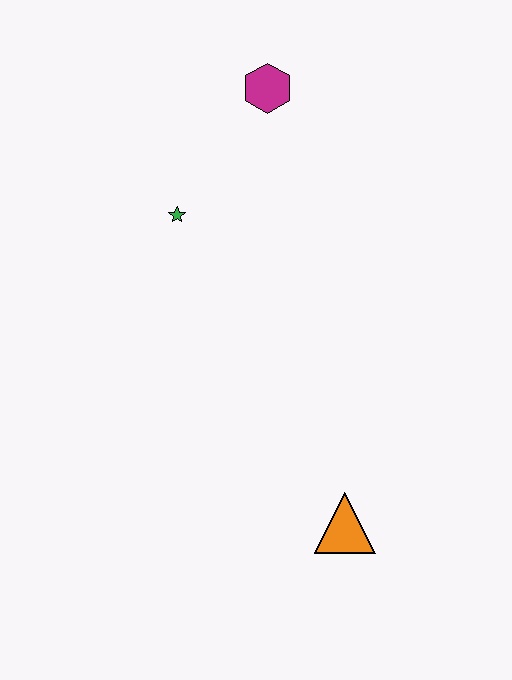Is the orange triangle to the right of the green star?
Yes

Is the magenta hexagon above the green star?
Yes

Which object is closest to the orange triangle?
The green star is closest to the orange triangle.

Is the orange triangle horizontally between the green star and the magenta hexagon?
No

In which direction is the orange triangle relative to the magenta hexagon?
The orange triangle is below the magenta hexagon.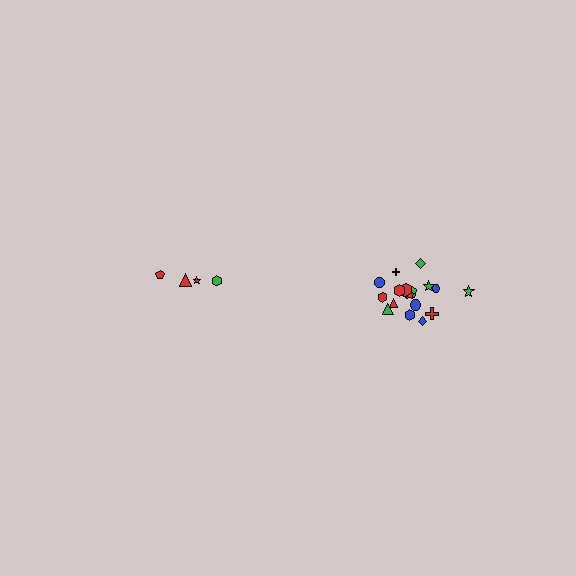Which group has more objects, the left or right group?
The right group.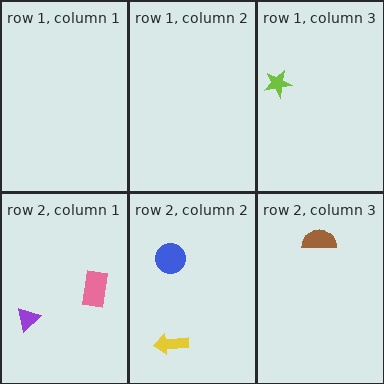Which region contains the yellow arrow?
The row 2, column 2 region.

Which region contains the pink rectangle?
The row 2, column 1 region.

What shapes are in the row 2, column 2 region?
The yellow arrow, the blue circle.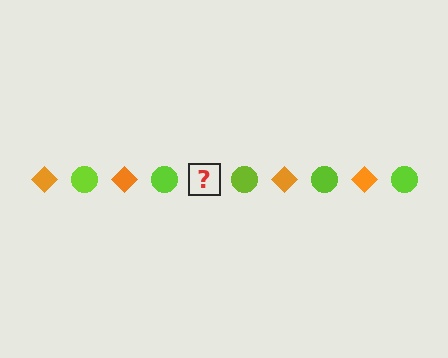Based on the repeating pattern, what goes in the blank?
The blank should be an orange diamond.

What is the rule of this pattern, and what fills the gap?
The rule is that the pattern alternates between orange diamond and lime circle. The gap should be filled with an orange diamond.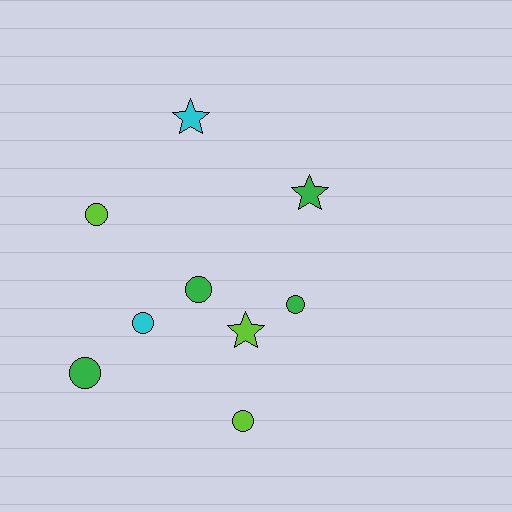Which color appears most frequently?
Green, with 4 objects.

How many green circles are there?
There are 3 green circles.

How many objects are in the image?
There are 9 objects.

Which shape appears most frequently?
Circle, with 6 objects.